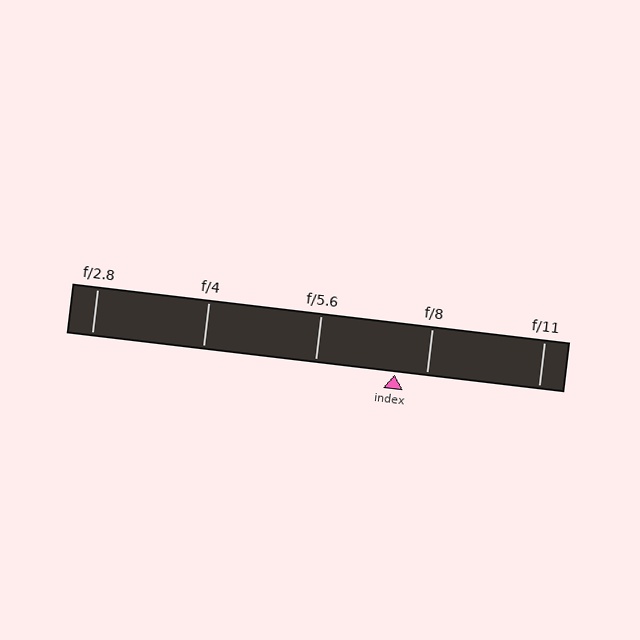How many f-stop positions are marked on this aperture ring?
There are 5 f-stop positions marked.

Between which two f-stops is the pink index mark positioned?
The index mark is between f/5.6 and f/8.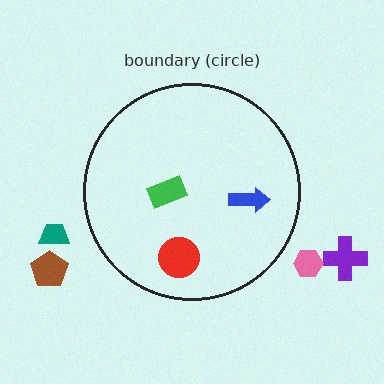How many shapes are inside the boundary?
3 inside, 4 outside.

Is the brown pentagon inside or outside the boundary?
Outside.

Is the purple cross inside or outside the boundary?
Outside.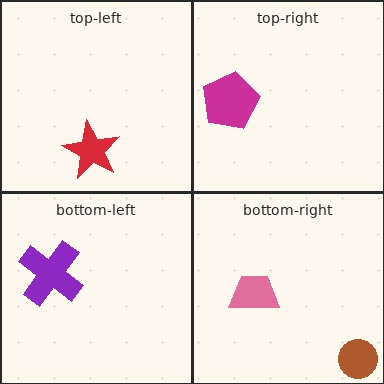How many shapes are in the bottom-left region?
1.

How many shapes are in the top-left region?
1.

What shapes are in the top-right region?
The magenta pentagon.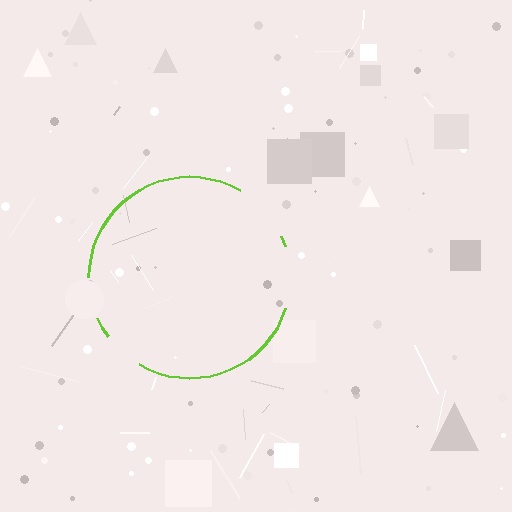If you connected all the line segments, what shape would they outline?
They would outline a circle.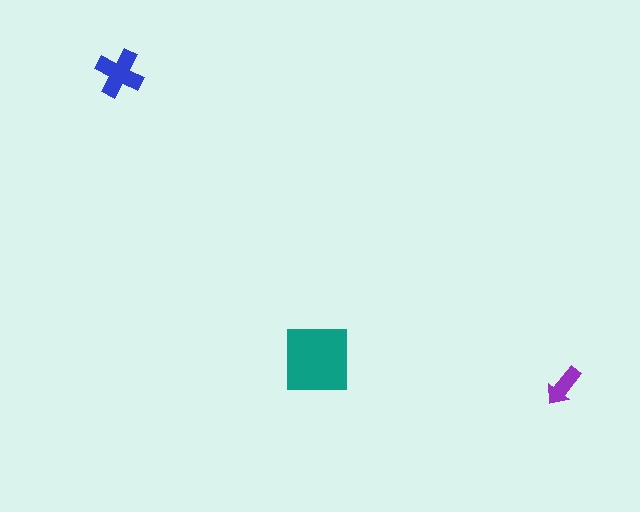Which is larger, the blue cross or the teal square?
The teal square.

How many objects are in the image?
There are 3 objects in the image.